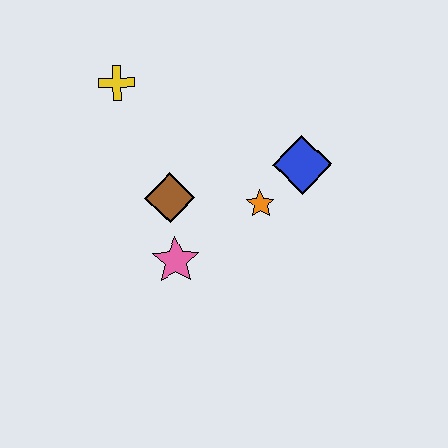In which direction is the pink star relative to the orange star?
The pink star is to the left of the orange star.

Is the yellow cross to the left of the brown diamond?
Yes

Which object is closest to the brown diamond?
The pink star is closest to the brown diamond.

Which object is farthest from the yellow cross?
The blue diamond is farthest from the yellow cross.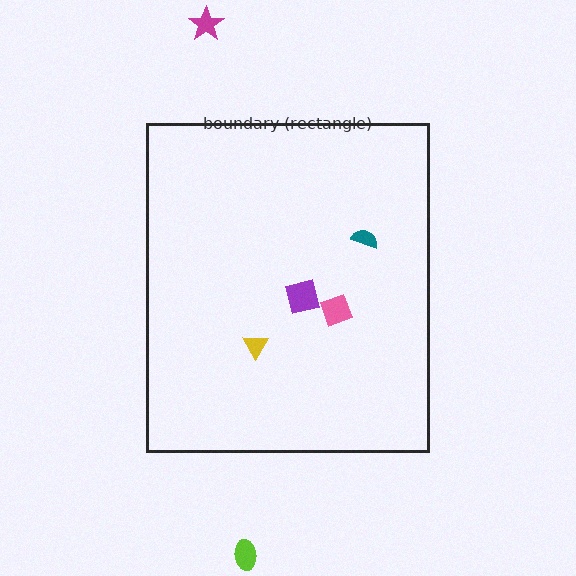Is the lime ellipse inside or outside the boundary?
Outside.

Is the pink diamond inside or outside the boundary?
Inside.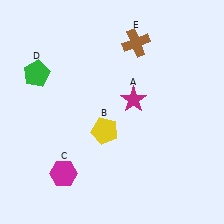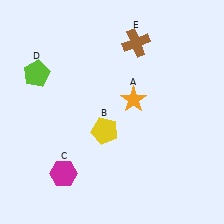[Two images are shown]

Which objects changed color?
A changed from magenta to orange. D changed from green to lime.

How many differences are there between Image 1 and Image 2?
There are 2 differences between the two images.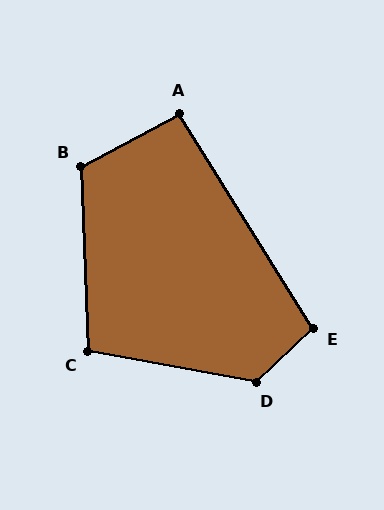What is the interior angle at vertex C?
Approximately 102 degrees (obtuse).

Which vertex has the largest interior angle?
D, at approximately 127 degrees.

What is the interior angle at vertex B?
Approximately 116 degrees (obtuse).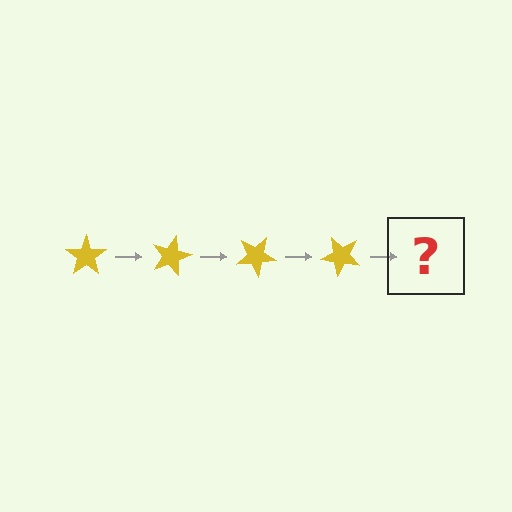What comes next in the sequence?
The next element should be a yellow star rotated 60 degrees.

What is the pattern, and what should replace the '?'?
The pattern is that the star rotates 15 degrees each step. The '?' should be a yellow star rotated 60 degrees.